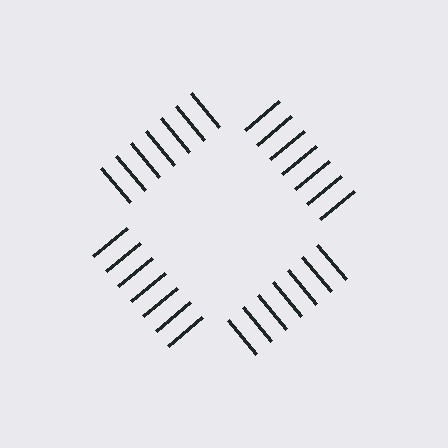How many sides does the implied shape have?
4 sides — the line-ends trace a square.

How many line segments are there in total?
28 — 7 along each of the 4 edges.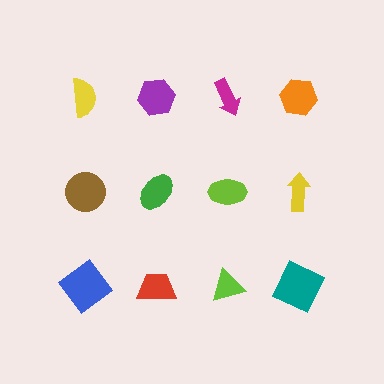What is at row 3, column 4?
A teal square.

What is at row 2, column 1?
A brown circle.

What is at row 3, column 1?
A blue diamond.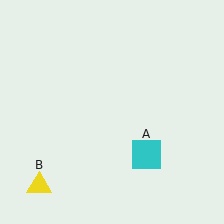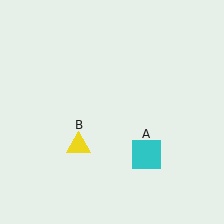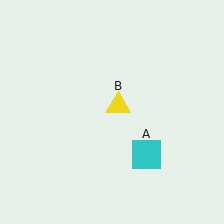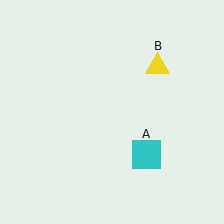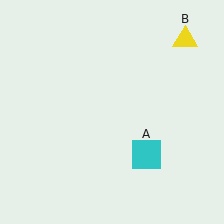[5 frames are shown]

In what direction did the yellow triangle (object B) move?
The yellow triangle (object B) moved up and to the right.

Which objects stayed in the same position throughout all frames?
Cyan square (object A) remained stationary.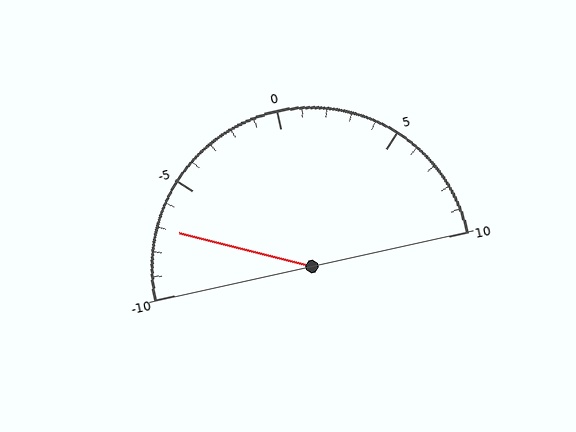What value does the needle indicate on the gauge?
The needle indicates approximately -7.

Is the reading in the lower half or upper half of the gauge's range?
The reading is in the lower half of the range (-10 to 10).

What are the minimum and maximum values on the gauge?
The gauge ranges from -10 to 10.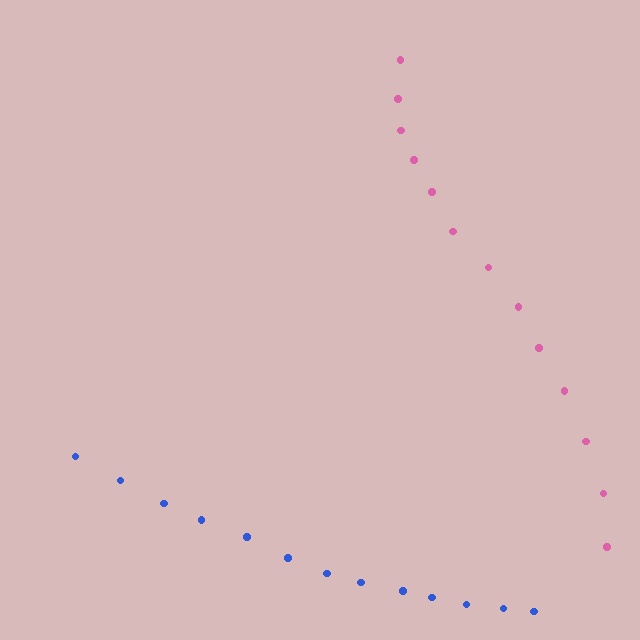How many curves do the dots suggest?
There are 2 distinct paths.